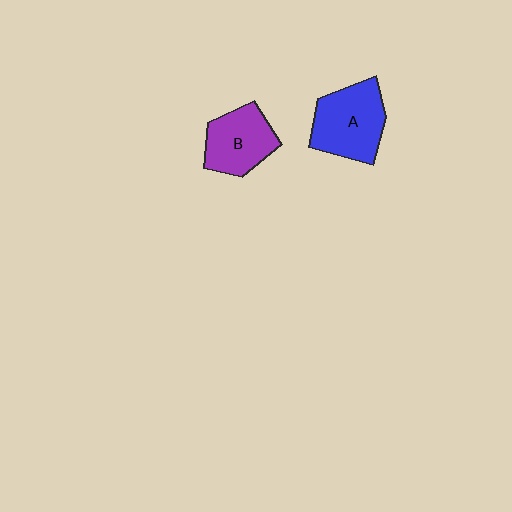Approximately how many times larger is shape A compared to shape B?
Approximately 1.2 times.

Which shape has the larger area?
Shape A (blue).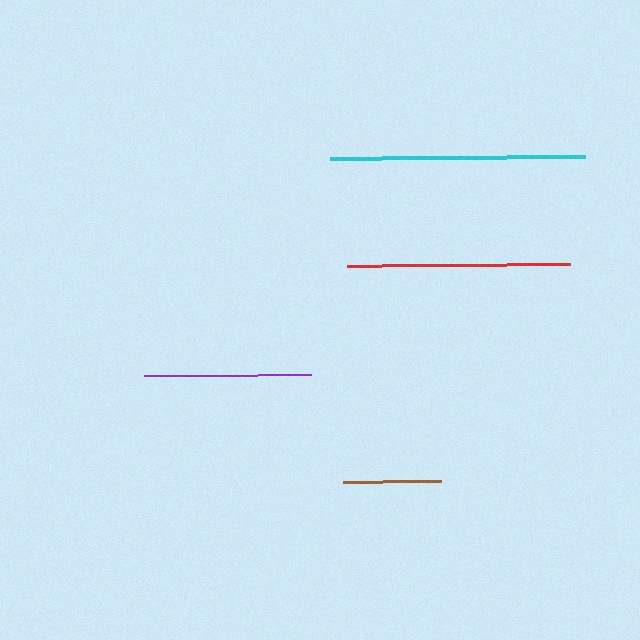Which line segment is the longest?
The cyan line is the longest at approximately 255 pixels.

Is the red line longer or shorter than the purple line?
The red line is longer than the purple line.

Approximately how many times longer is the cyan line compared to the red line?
The cyan line is approximately 1.1 times the length of the red line.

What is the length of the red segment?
The red segment is approximately 223 pixels long.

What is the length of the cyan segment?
The cyan segment is approximately 255 pixels long.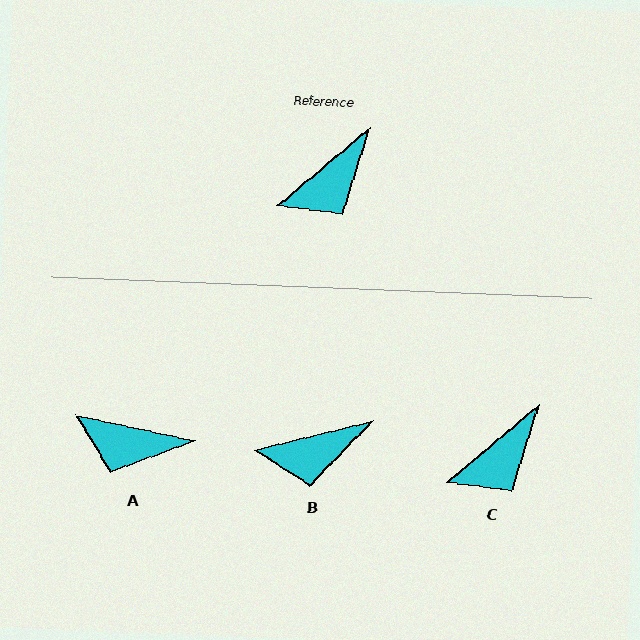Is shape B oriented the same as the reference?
No, it is off by about 26 degrees.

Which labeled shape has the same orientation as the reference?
C.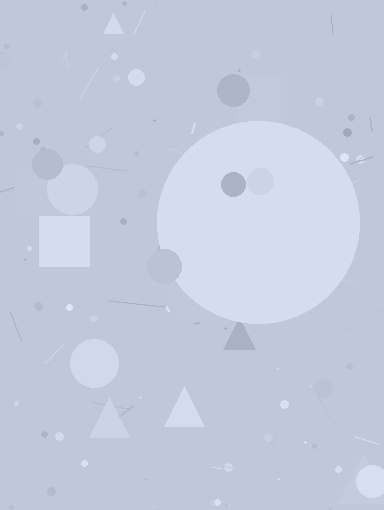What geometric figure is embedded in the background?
A circle is embedded in the background.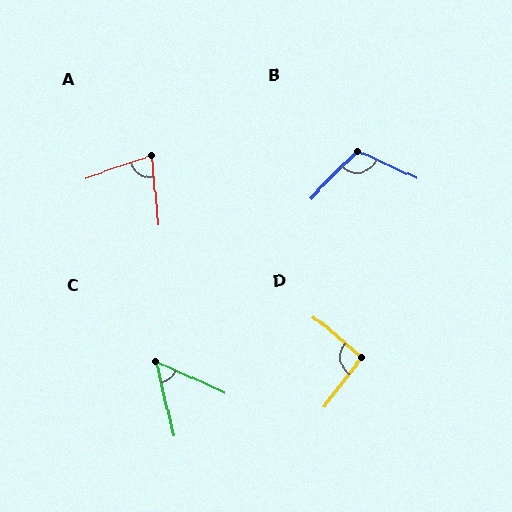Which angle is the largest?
B, at approximately 110 degrees.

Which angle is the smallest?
C, at approximately 52 degrees.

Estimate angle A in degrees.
Approximately 76 degrees.